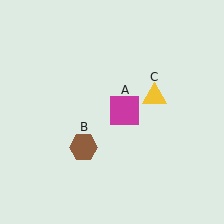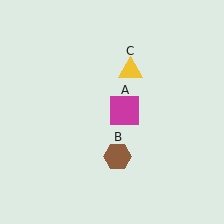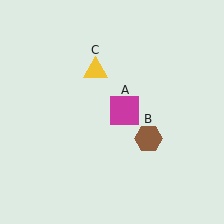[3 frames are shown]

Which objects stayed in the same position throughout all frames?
Magenta square (object A) remained stationary.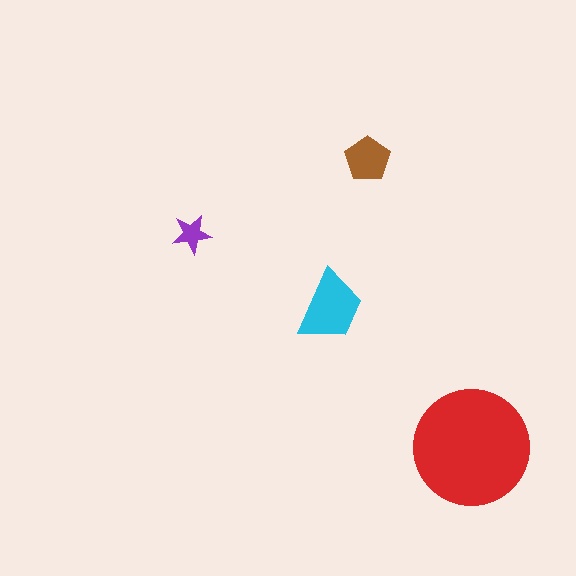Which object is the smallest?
The purple star.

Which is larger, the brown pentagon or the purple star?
The brown pentagon.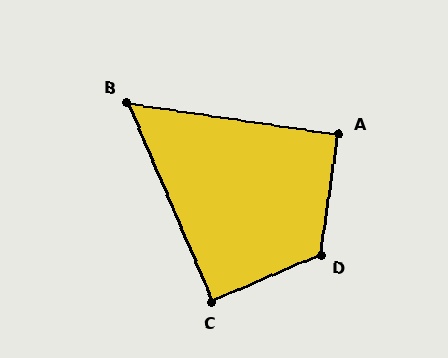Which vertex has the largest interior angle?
D, at approximately 121 degrees.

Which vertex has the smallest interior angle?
B, at approximately 59 degrees.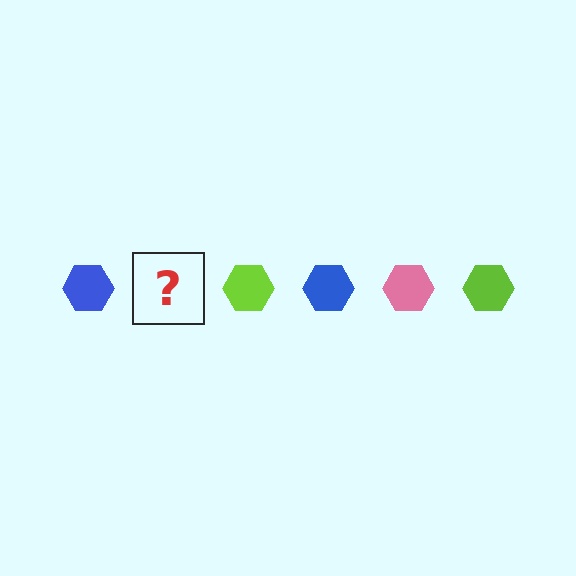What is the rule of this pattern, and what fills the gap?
The rule is that the pattern cycles through blue, pink, lime hexagons. The gap should be filled with a pink hexagon.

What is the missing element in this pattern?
The missing element is a pink hexagon.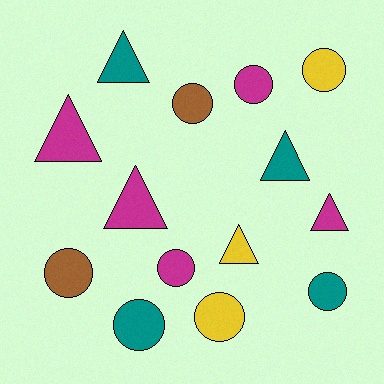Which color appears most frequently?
Magenta, with 5 objects.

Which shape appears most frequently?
Circle, with 8 objects.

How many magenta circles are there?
There are 2 magenta circles.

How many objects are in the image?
There are 14 objects.